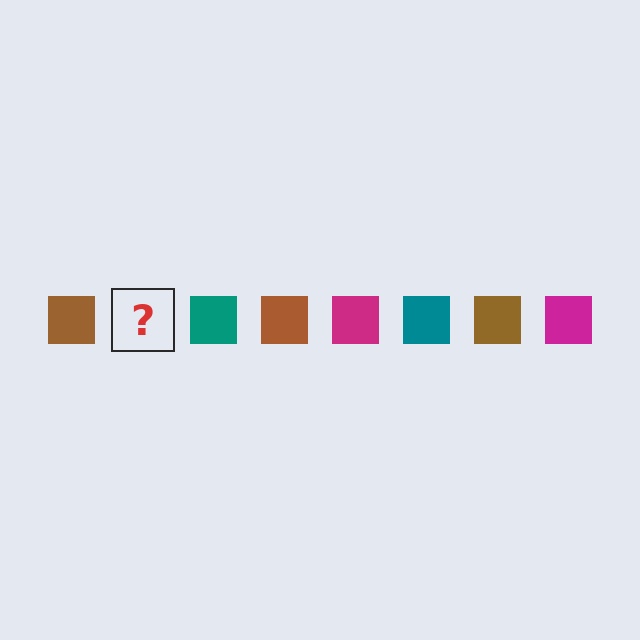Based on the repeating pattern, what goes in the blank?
The blank should be a magenta square.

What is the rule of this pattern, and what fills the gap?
The rule is that the pattern cycles through brown, magenta, teal squares. The gap should be filled with a magenta square.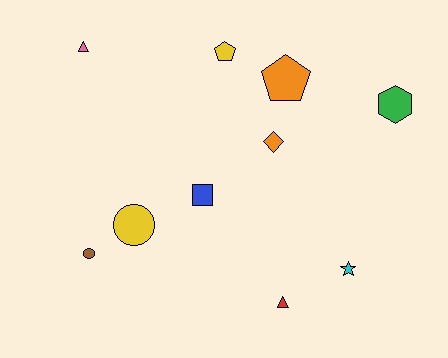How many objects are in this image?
There are 10 objects.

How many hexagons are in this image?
There is 1 hexagon.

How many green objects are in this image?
There is 1 green object.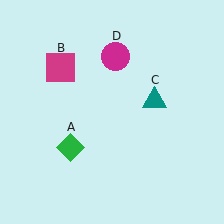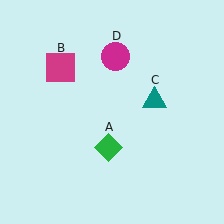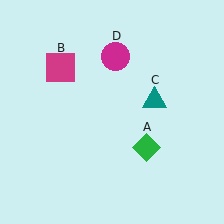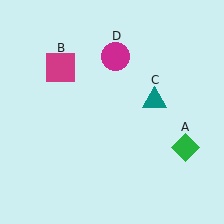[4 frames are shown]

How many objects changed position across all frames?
1 object changed position: green diamond (object A).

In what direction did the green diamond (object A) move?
The green diamond (object A) moved right.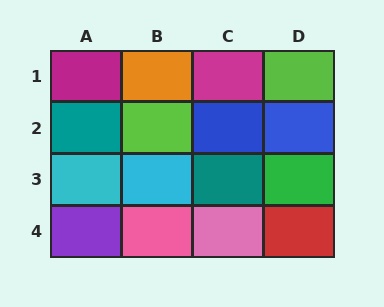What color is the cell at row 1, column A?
Magenta.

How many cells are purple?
1 cell is purple.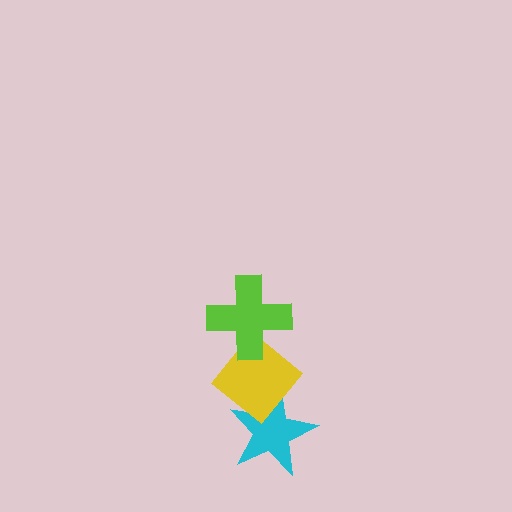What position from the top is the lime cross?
The lime cross is 1st from the top.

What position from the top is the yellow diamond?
The yellow diamond is 2nd from the top.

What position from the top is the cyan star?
The cyan star is 3rd from the top.